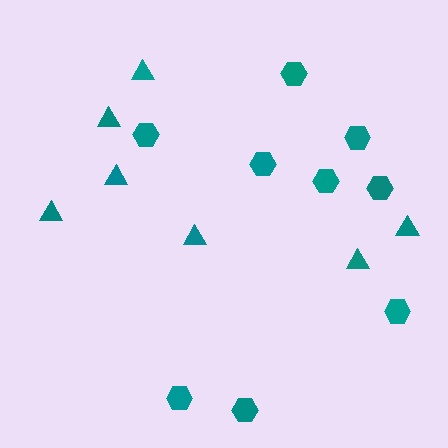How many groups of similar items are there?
There are 2 groups: one group of hexagons (9) and one group of triangles (7).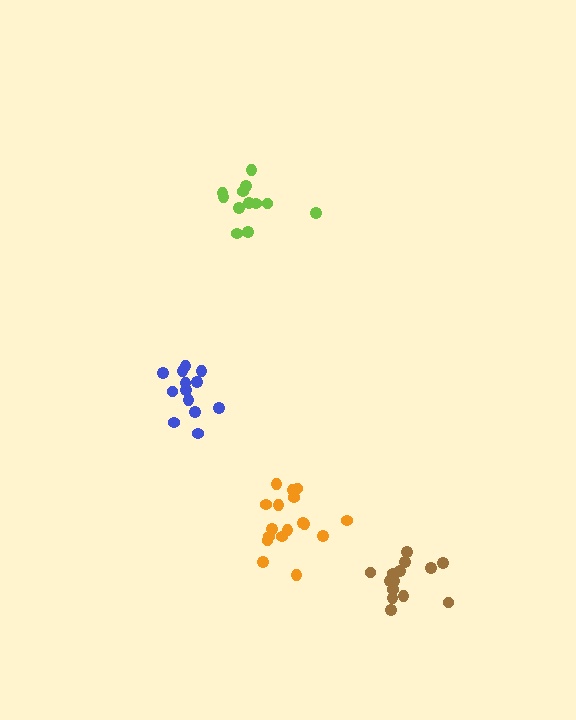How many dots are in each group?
Group 1: 14 dots, Group 2: 17 dots, Group 3: 12 dots, Group 4: 13 dots (56 total).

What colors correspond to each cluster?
The clusters are colored: brown, orange, lime, blue.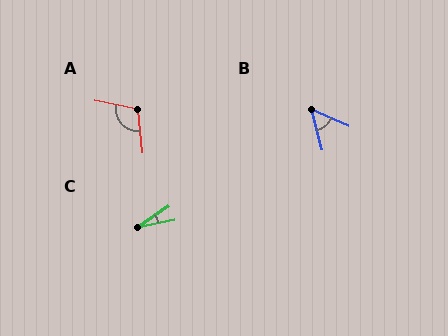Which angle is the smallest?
C, at approximately 23 degrees.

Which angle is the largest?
A, at approximately 108 degrees.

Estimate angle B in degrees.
Approximately 52 degrees.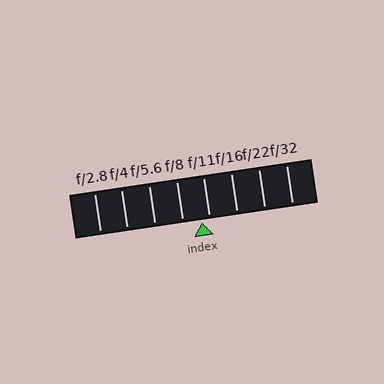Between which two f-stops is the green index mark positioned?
The index mark is between f/8 and f/11.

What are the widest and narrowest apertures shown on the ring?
The widest aperture shown is f/2.8 and the narrowest is f/32.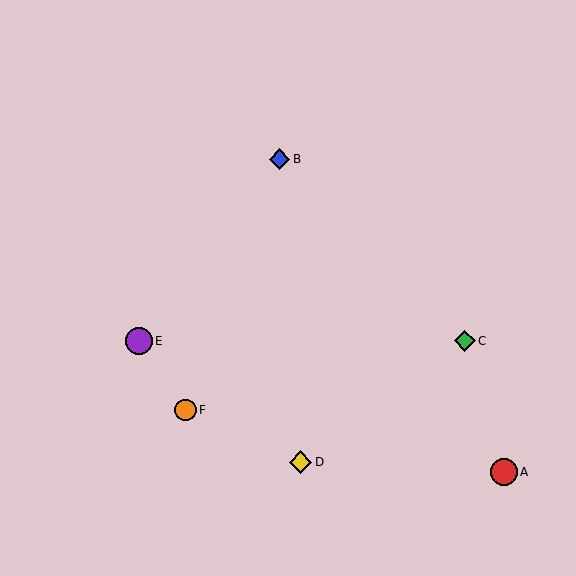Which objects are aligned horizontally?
Objects C, E are aligned horizontally.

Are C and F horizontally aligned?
No, C is at y≈341 and F is at y≈410.